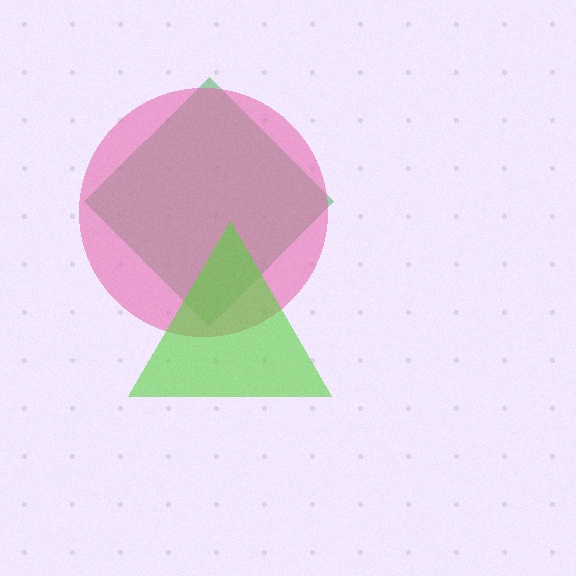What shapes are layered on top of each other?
The layered shapes are: a green diamond, a pink circle, a lime triangle.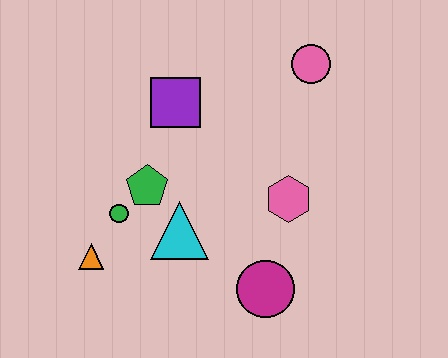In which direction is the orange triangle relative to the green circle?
The orange triangle is below the green circle.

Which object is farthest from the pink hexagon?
The orange triangle is farthest from the pink hexagon.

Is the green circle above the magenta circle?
Yes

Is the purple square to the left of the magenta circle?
Yes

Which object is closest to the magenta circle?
The pink hexagon is closest to the magenta circle.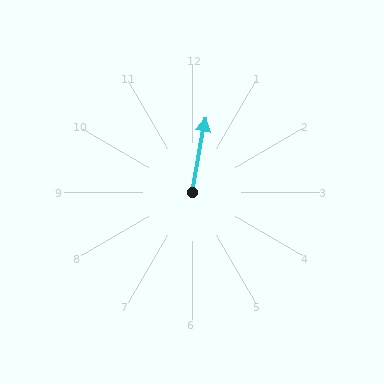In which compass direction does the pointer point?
North.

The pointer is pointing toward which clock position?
Roughly 12 o'clock.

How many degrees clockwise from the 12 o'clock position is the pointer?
Approximately 10 degrees.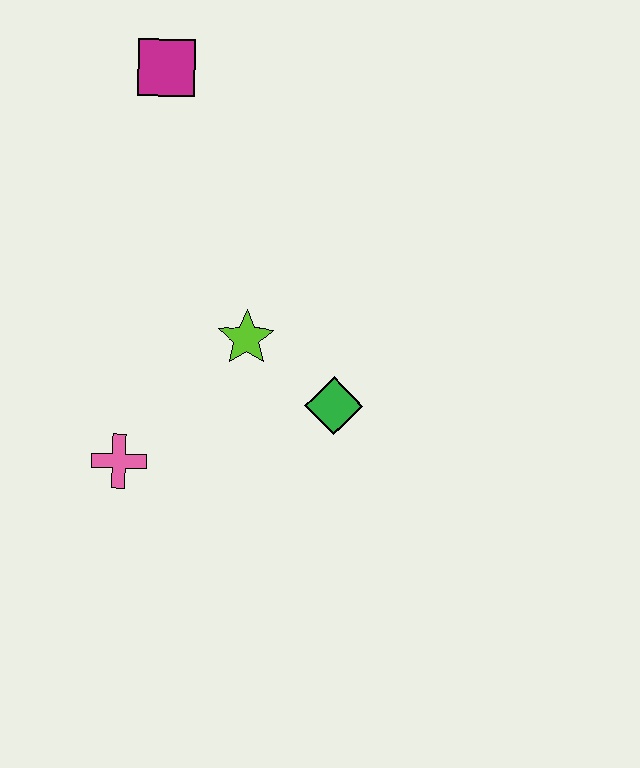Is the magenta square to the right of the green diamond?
No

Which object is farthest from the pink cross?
The magenta square is farthest from the pink cross.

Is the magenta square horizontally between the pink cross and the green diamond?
Yes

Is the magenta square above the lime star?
Yes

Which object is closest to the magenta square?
The lime star is closest to the magenta square.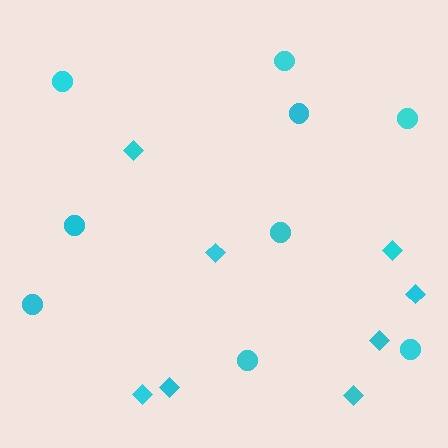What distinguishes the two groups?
There are 2 groups: one group of circles (9) and one group of diamonds (8).